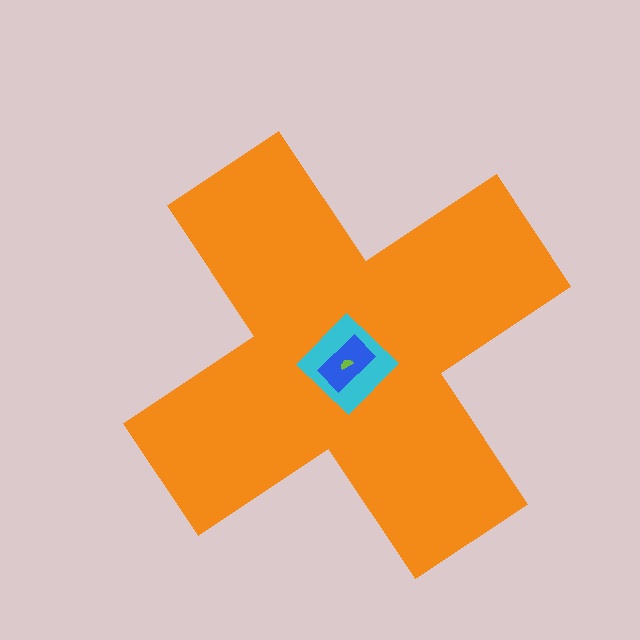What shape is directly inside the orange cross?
The cyan diamond.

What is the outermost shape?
The orange cross.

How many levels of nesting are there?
4.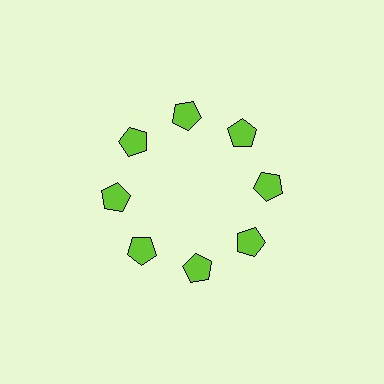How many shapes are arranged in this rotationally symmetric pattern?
There are 8 shapes, arranged in 8 groups of 1.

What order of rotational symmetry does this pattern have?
This pattern has 8-fold rotational symmetry.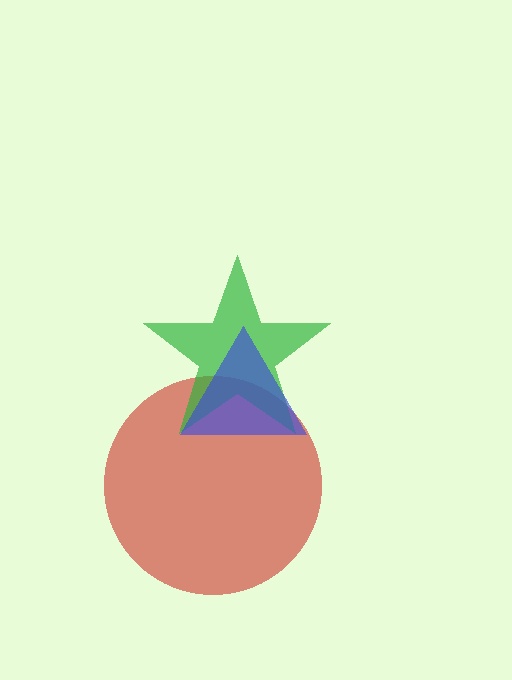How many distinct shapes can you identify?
There are 3 distinct shapes: a red circle, a green star, a blue triangle.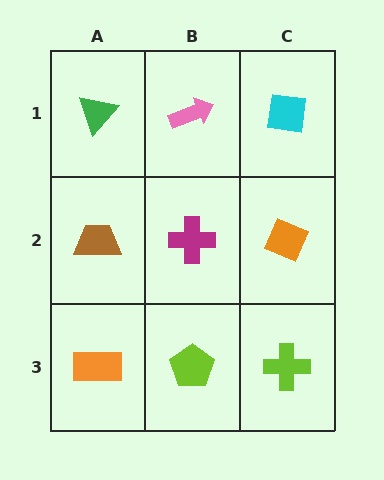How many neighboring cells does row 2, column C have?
3.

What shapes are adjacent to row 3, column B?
A magenta cross (row 2, column B), an orange rectangle (row 3, column A), a lime cross (row 3, column C).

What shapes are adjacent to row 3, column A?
A brown trapezoid (row 2, column A), a lime pentagon (row 3, column B).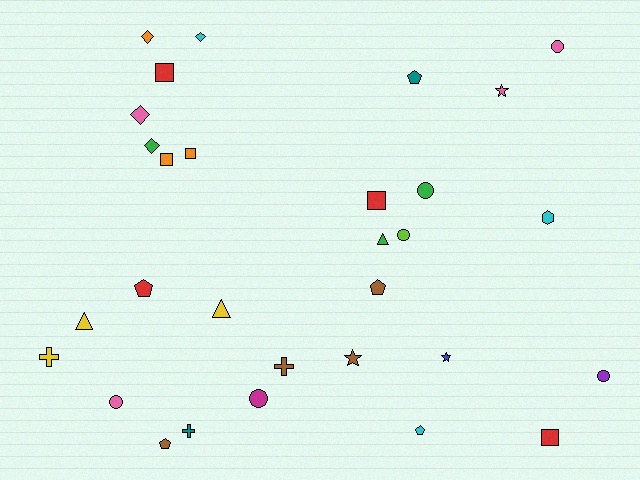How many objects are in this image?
There are 30 objects.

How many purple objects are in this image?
There is 1 purple object.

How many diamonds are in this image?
There are 4 diamonds.